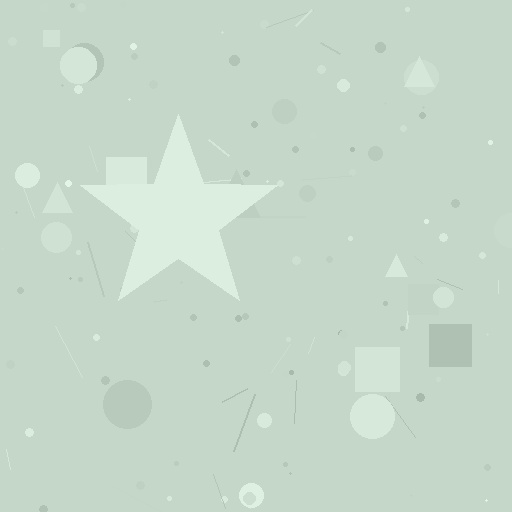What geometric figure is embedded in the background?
A star is embedded in the background.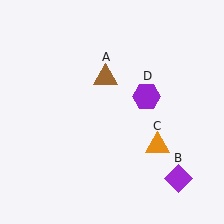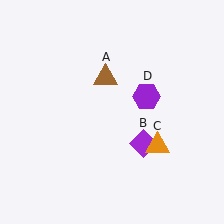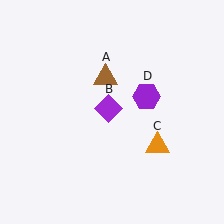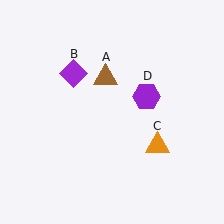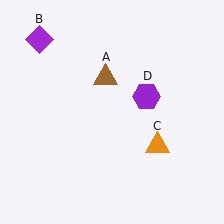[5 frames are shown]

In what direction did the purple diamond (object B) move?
The purple diamond (object B) moved up and to the left.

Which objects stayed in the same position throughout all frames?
Brown triangle (object A) and orange triangle (object C) and purple hexagon (object D) remained stationary.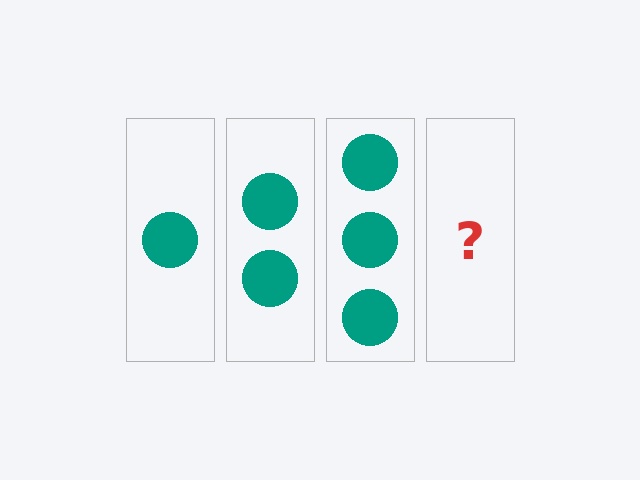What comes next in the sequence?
The next element should be 4 circles.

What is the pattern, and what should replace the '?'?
The pattern is that each step adds one more circle. The '?' should be 4 circles.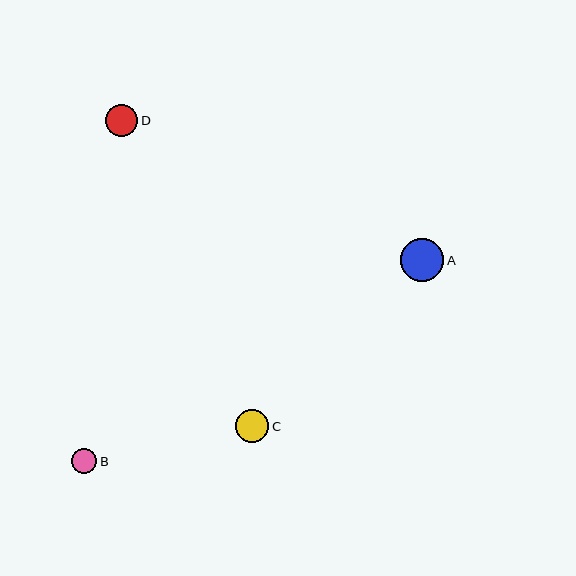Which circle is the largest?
Circle A is the largest with a size of approximately 43 pixels.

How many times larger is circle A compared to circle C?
Circle A is approximately 1.3 times the size of circle C.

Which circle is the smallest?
Circle B is the smallest with a size of approximately 25 pixels.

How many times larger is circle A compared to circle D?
Circle A is approximately 1.3 times the size of circle D.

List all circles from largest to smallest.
From largest to smallest: A, C, D, B.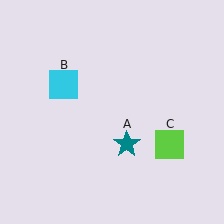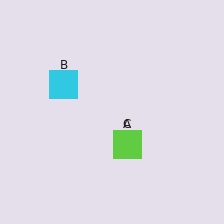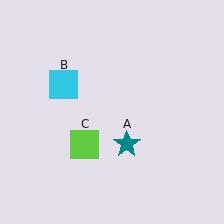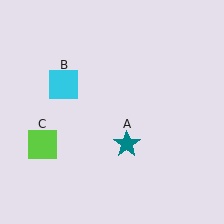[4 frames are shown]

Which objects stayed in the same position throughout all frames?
Teal star (object A) and cyan square (object B) remained stationary.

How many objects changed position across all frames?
1 object changed position: lime square (object C).